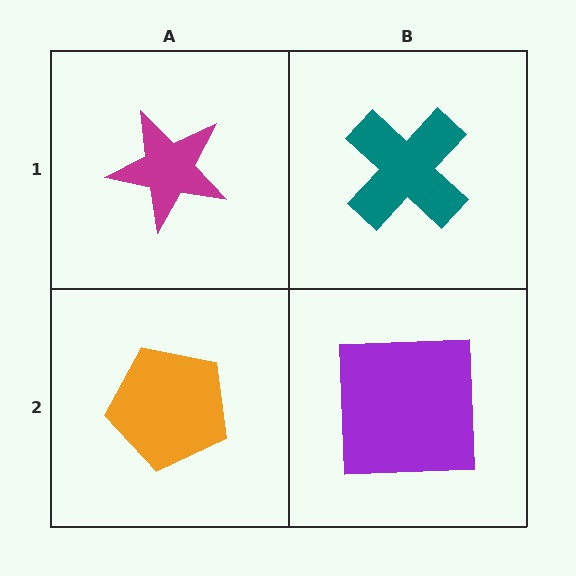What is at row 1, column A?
A magenta star.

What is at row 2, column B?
A purple square.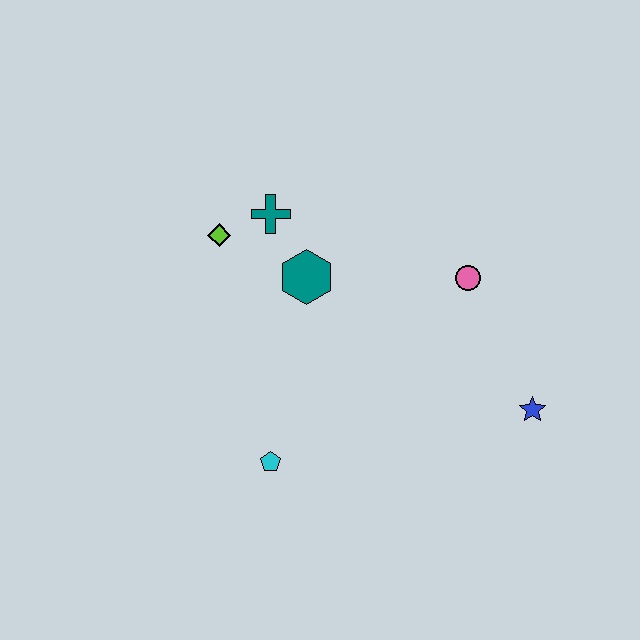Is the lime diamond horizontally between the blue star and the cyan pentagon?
No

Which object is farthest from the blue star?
The lime diamond is farthest from the blue star.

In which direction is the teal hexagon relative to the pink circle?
The teal hexagon is to the left of the pink circle.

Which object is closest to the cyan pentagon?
The teal hexagon is closest to the cyan pentagon.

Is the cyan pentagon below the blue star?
Yes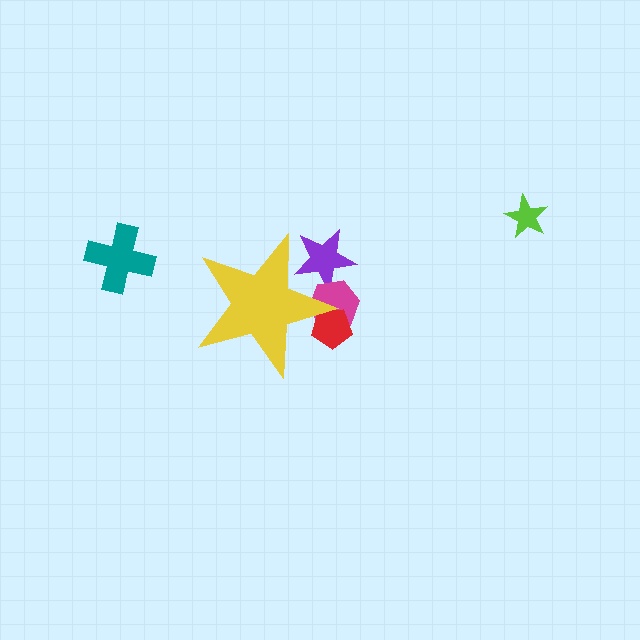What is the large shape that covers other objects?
A yellow star.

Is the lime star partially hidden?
No, the lime star is fully visible.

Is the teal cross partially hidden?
No, the teal cross is fully visible.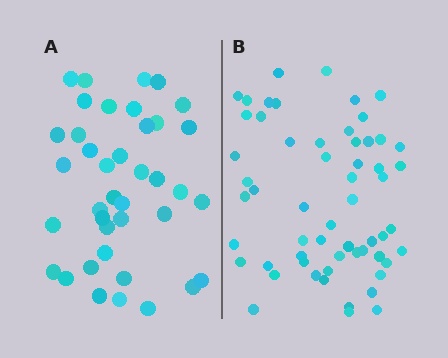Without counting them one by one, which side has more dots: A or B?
Region B (the right region) has more dots.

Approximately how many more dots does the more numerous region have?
Region B has approximately 20 more dots than region A.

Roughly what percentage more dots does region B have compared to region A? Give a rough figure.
About 50% more.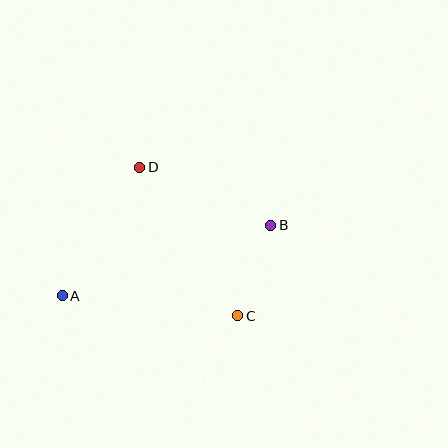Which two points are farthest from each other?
Points A and B are farthest from each other.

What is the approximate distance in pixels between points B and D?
The distance between B and D is approximately 143 pixels.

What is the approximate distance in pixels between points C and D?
The distance between C and D is approximately 178 pixels.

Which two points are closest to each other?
Points B and C are closest to each other.